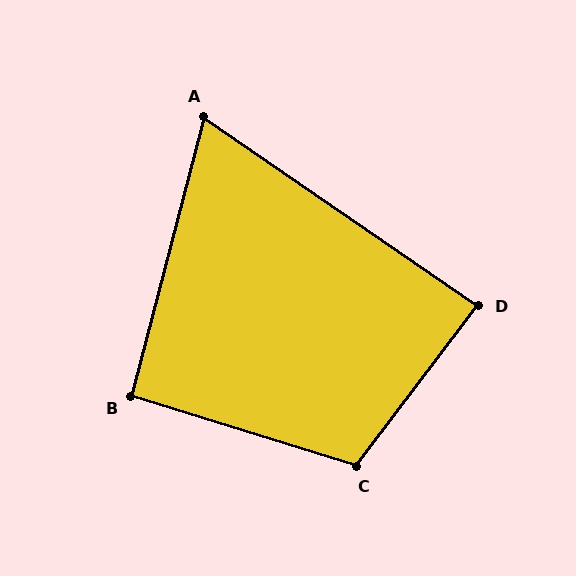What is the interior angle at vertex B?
Approximately 93 degrees (approximately right).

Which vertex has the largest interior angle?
C, at approximately 110 degrees.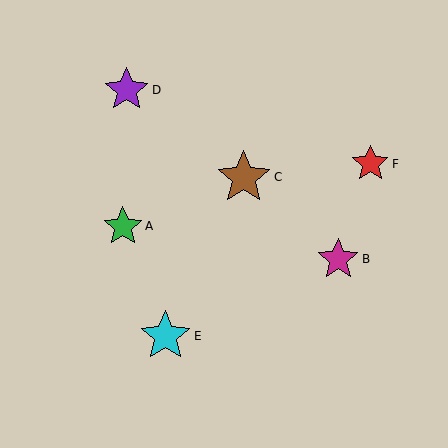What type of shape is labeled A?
Shape A is a green star.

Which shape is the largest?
The brown star (labeled C) is the largest.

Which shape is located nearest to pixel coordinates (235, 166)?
The brown star (labeled C) at (244, 177) is nearest to that location.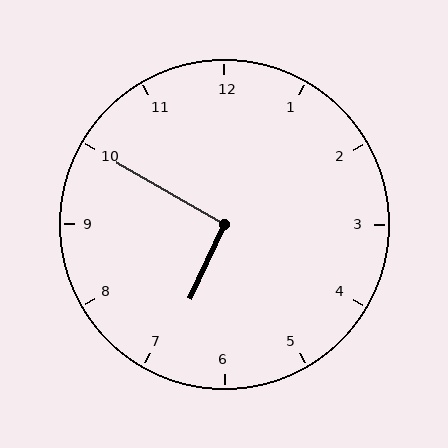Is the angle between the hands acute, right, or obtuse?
It is right.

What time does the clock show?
6:50.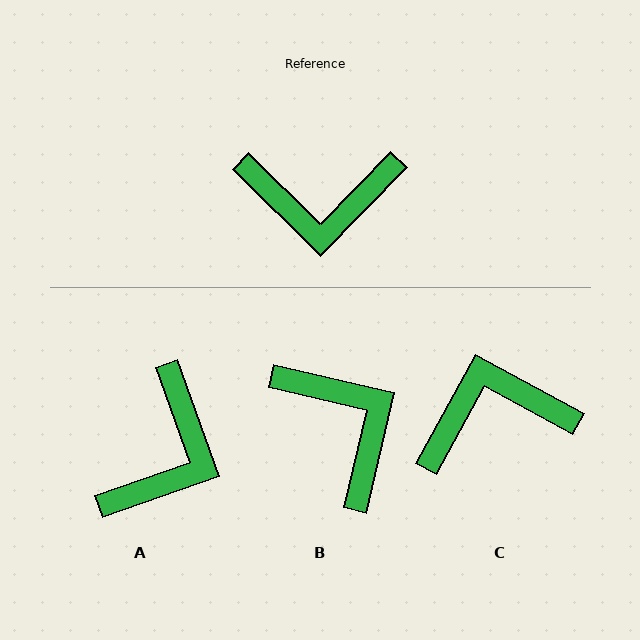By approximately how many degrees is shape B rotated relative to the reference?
Approximately 121 degrees counter-clockwise.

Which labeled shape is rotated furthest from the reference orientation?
C, about 164 degrees away.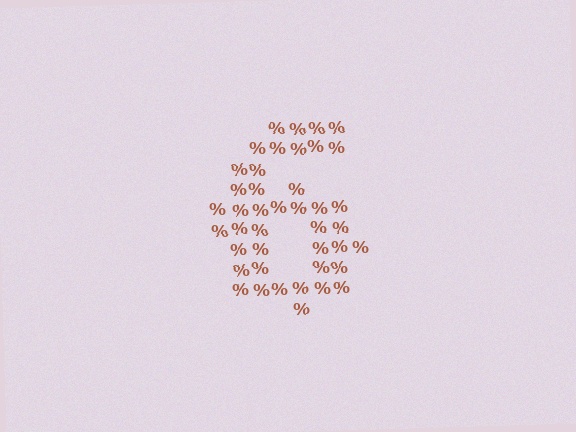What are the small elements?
The small elements are percent signs.